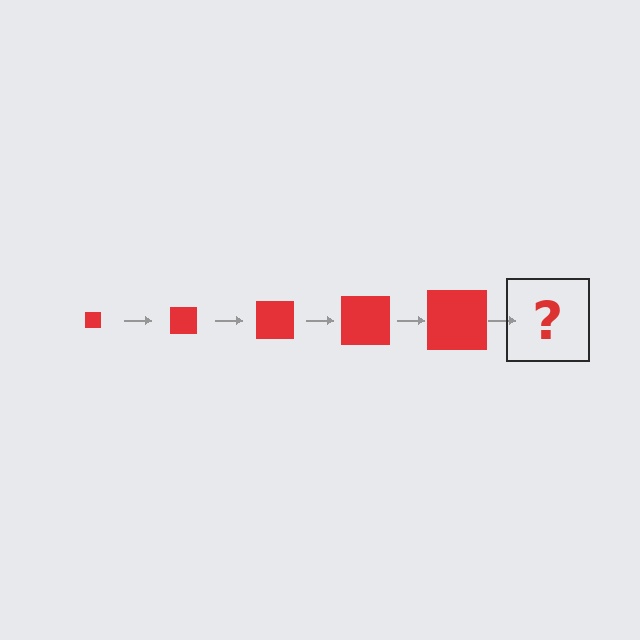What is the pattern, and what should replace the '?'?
The pattern is that the square gets progressively larger each step. The '?' should be a red square, larger than the previous one.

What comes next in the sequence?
The next element should be a red square, larger than the previous one.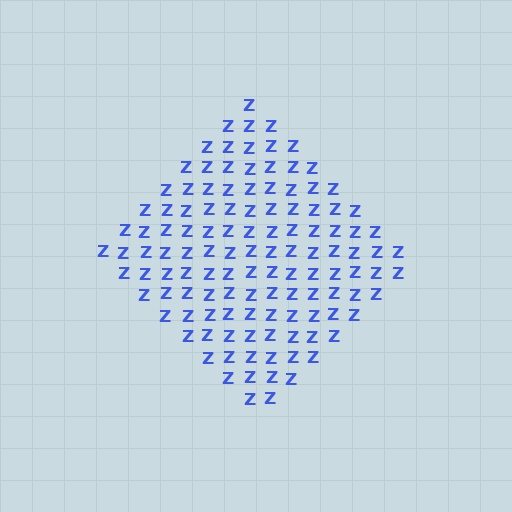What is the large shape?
The large shape is a diamond.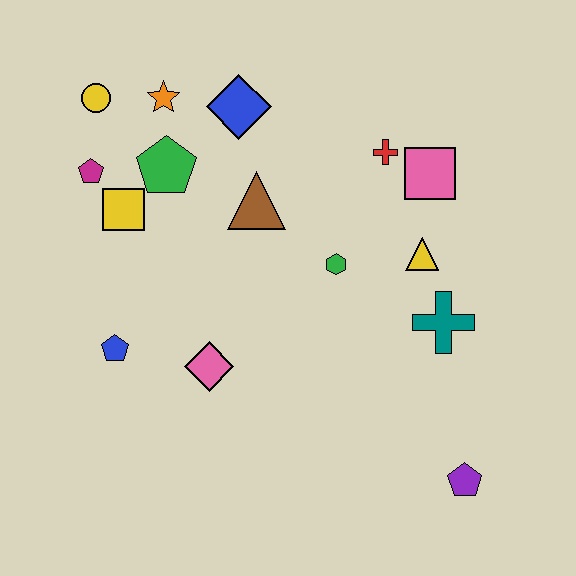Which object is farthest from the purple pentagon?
The yellow circle is farthest from the purple pentagon.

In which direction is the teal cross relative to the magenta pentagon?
The teal cross is to the right of the magenta pentagon.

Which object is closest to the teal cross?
The yellow triangle is closest to the teal cross.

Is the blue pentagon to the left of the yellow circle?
No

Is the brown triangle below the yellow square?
No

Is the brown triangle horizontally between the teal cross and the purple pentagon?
No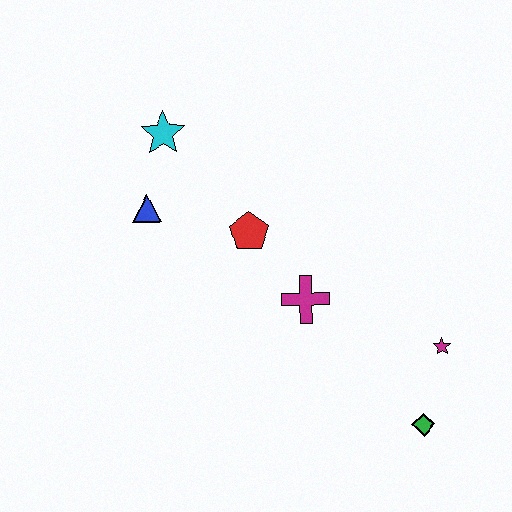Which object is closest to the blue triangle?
The cyan star is closest to the blue triangle.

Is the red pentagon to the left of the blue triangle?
No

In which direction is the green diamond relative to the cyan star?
The green diamond is below the cyan star.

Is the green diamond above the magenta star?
No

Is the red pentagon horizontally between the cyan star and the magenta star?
Yes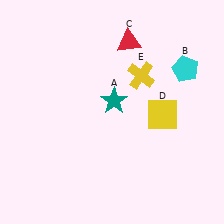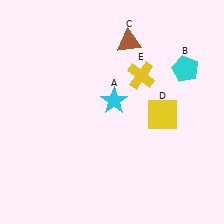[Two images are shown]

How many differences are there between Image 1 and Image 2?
There are 2 differences between the two images.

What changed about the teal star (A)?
In Image 1, A is teal. In Image 2, it changed to cyan.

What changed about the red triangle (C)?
In Image 1, C is red. In Image 2, it changed to brown.